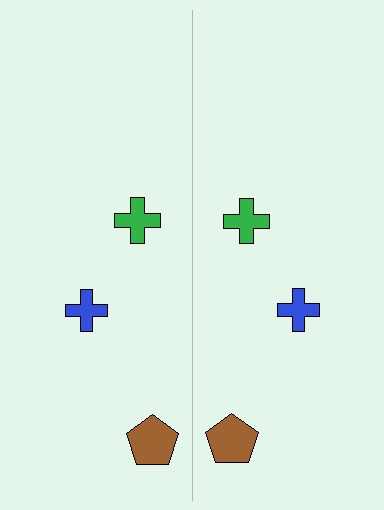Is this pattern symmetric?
Yes, this pattern has bilateral (reflection) symmetry.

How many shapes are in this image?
There are 6 shapes in this image.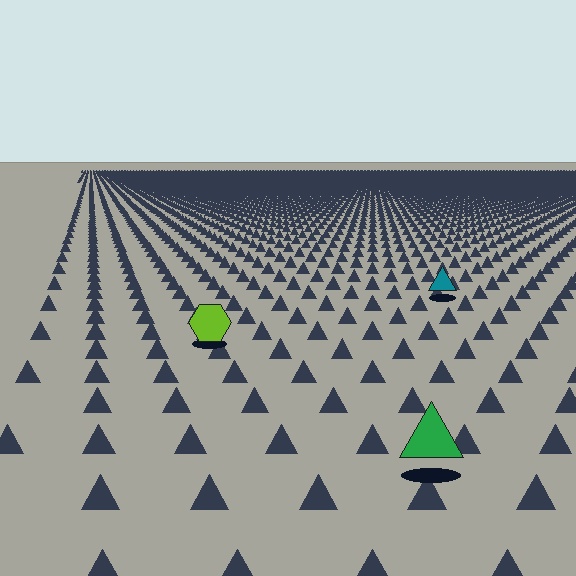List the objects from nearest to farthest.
From nearest to farthest: the green triangle, the lime hexagon, the teal triangle.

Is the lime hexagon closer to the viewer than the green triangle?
No. The green triangle is closer — you can tell from the texture gradient: the ground texture is coarser near it.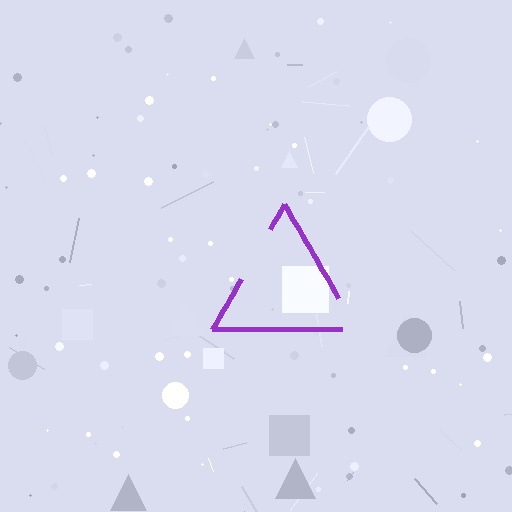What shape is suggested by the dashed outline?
The dashed outline suggests a triangle.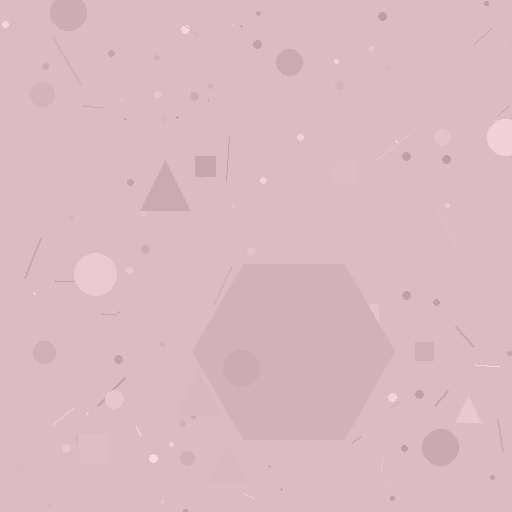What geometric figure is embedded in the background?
A hexagon is embedded in the background.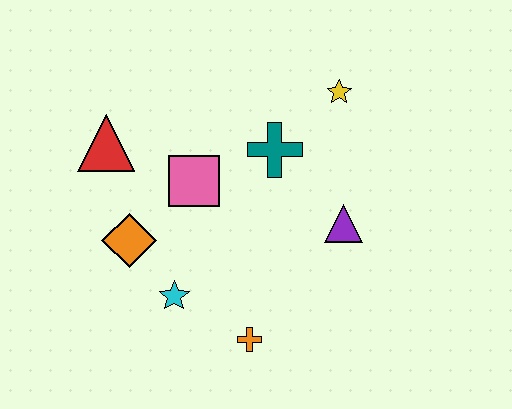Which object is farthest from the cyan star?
The yellow star is farthest from the cyan star.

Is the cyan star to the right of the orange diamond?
Yes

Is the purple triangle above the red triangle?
No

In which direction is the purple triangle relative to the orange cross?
The purple triangle is above the orange cross.